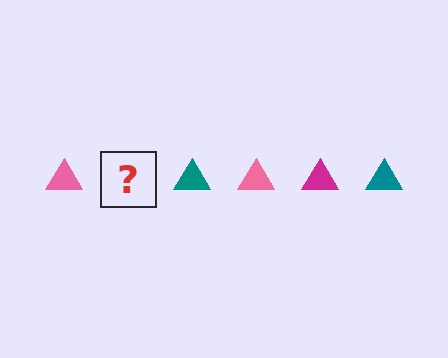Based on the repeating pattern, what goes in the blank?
The blank should be a magenta triangle.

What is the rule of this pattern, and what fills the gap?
The rule is that the pattern cycles through pink, magenta, teal triangles. The gap should be filled with a magenta triangle.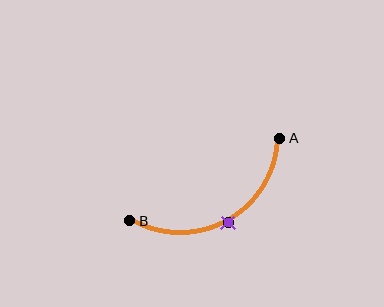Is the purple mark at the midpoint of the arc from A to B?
Yes. The purple mark lies on the arc at equal arc-length from both A and B — it is the arc midpoint.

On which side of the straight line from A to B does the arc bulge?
The arc bulges below the straight line connecting A and B.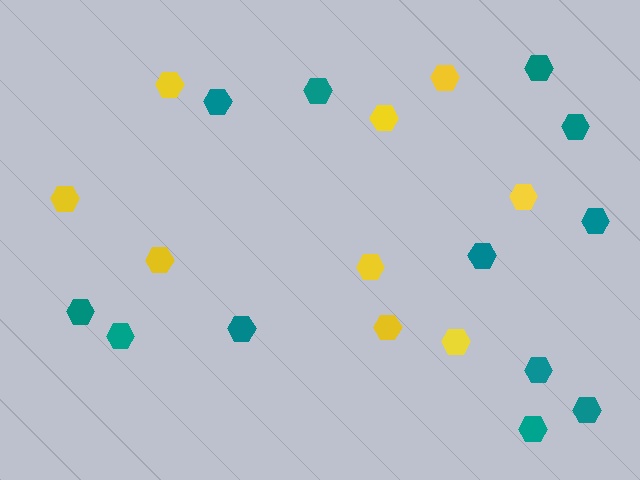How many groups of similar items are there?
There are 2 groups: one group of teal hexagons (12) and one group of yellow hexagons (9).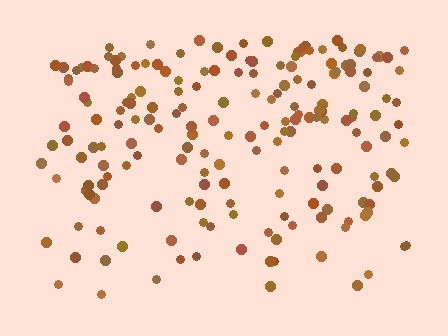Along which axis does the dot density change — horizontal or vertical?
Vertical.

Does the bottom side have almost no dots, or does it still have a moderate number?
Still a moderate number, just noticeably fewer than the top.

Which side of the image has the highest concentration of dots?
The top.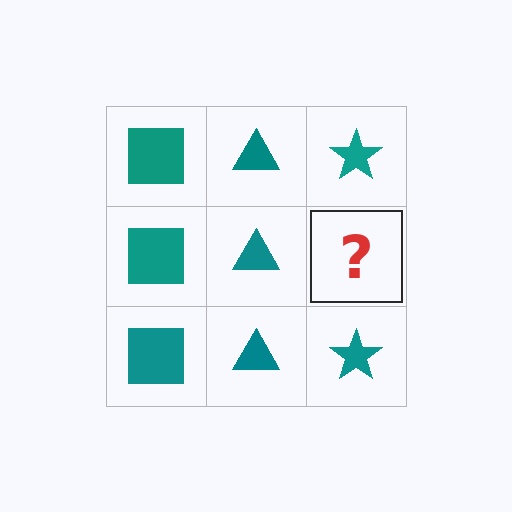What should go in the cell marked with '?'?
The missing cell should contain a teal star.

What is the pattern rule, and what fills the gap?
The rule is that each column has a consistent shape. The gap should be filled with a teal star.